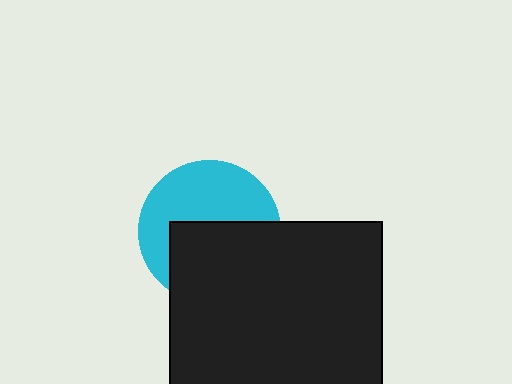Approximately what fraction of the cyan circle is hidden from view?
Roughly 49% of the cyan circle is hidden behind the black square.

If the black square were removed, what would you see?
You would see the complete cyan circle.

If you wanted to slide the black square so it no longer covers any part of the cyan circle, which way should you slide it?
Slide it down — that is the most direct way to separate the two shapes.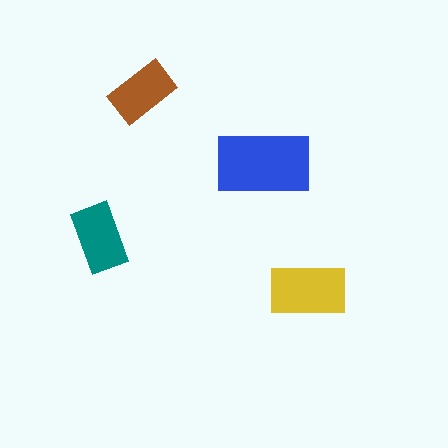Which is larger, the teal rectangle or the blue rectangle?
The blue one.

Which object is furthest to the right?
The yellow rectangle is rightmost.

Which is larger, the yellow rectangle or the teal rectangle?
The yellow one.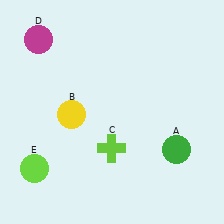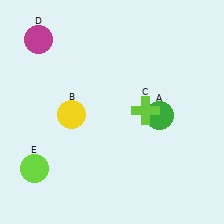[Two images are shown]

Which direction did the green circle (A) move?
The green circle (A) moved up.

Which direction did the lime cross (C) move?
The lime cross (C) moved up.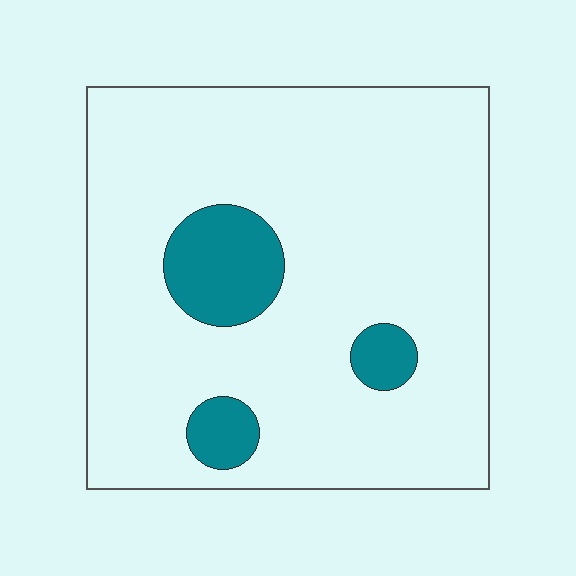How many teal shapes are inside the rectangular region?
3.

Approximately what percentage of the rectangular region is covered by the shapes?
Approximately 10%.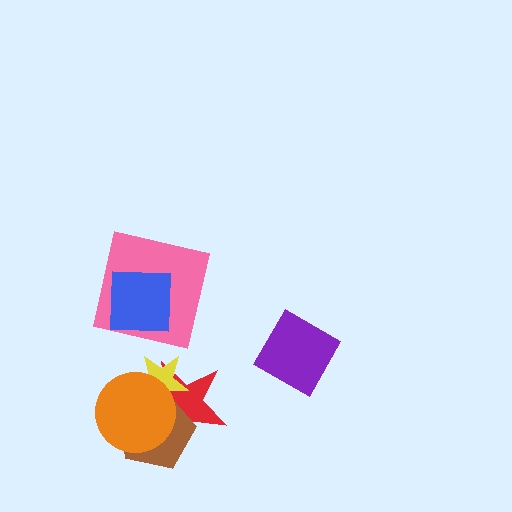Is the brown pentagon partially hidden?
Yes, it is partially covered by another shape.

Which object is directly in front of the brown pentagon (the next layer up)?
The yellow star is directly in front of the brown pentagon.